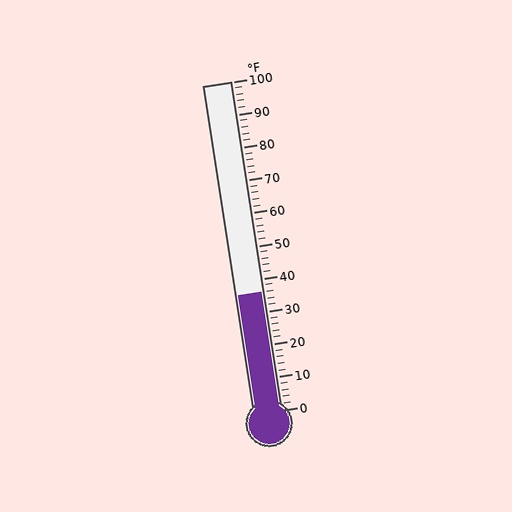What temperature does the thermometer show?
The thermometer shows approximately 36°F.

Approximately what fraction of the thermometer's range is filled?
The thermometer is filled to approximately 35% of its range.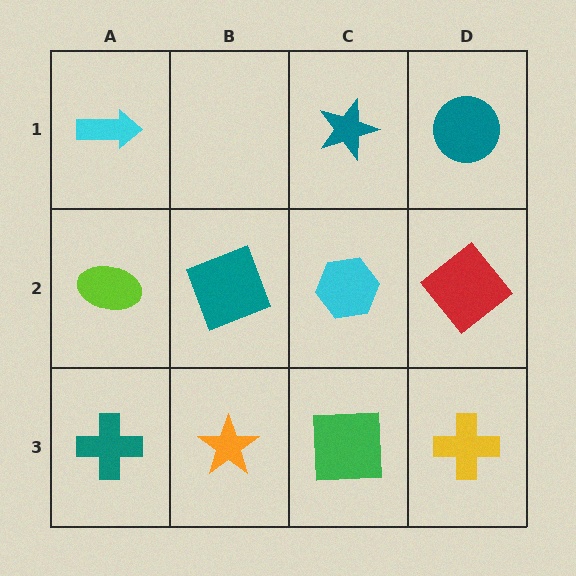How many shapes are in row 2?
4 shapes.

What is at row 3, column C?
A green square.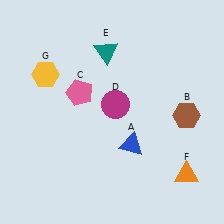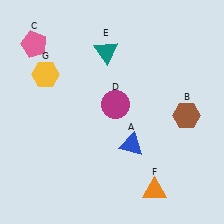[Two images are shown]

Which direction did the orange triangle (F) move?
The orange triangle (F) moved left.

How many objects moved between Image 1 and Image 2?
2 objects moved between the two images.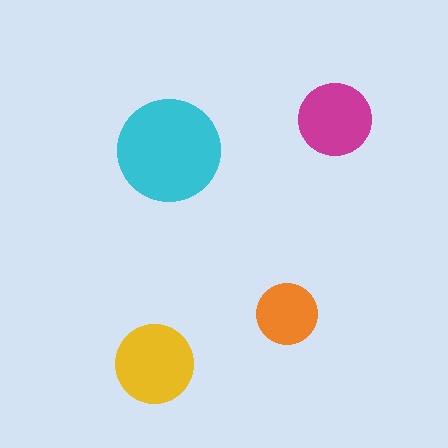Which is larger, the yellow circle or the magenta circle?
The yellow one.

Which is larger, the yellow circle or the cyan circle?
The cyan one.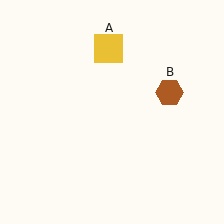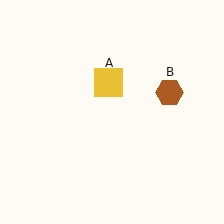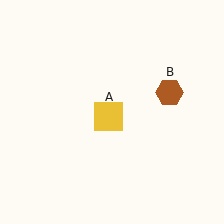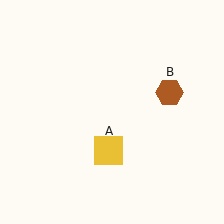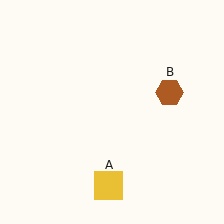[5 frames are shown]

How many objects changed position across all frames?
1 object changed position: yellow square (object A).